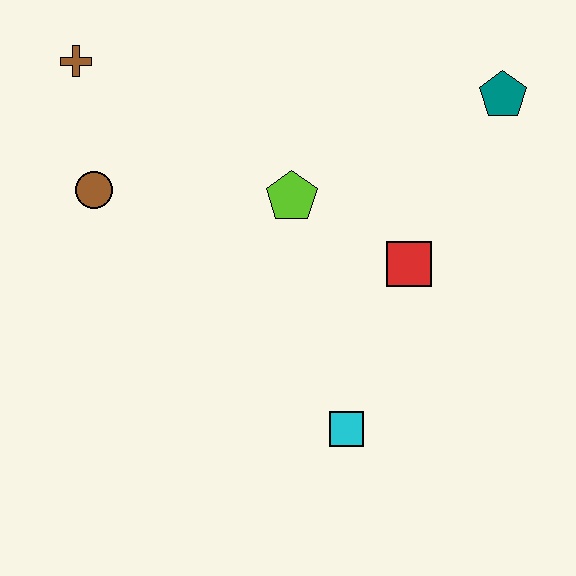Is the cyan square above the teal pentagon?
No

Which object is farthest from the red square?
The brown cross is farthest from the red square.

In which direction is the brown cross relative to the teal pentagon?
The brown cross is to the left of the teal pentagon.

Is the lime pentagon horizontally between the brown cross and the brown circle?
No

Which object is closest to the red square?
The lime pentagon is closest to the red square.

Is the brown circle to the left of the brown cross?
No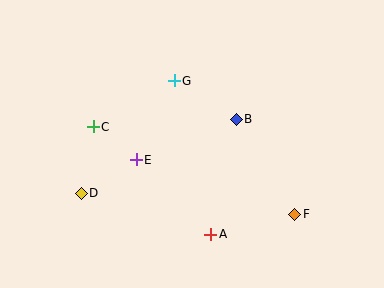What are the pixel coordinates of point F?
Point F is at (295, 214).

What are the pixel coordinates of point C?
Point C is at (93, 127).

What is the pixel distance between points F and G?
The distance between F and G is 180 pixels.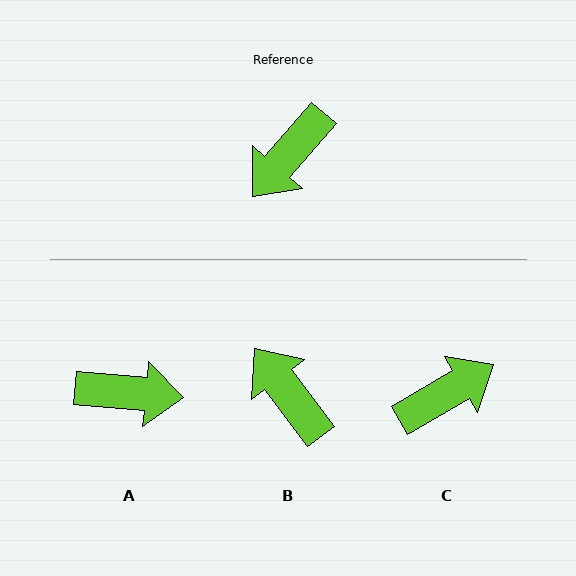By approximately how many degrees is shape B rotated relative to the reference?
Approximately 102 degrees clockwise.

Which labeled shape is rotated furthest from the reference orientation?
C, about 161 degrees away.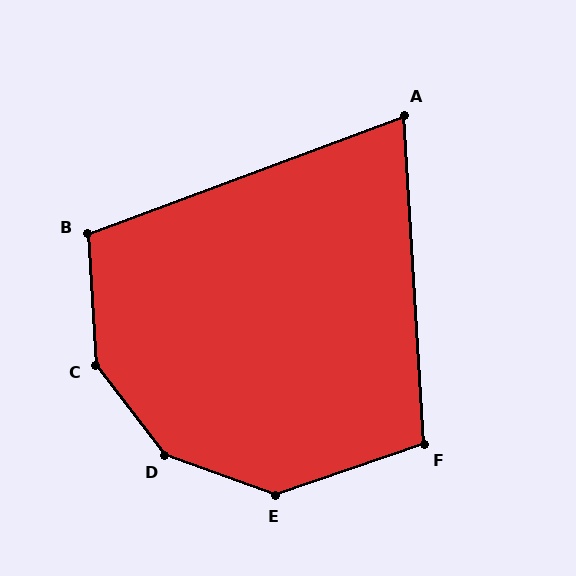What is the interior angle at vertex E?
Approximately 141 degrees (obtuse).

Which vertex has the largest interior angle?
D, at approximately 148 degrees.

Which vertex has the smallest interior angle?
A, at approximately 73 degrees.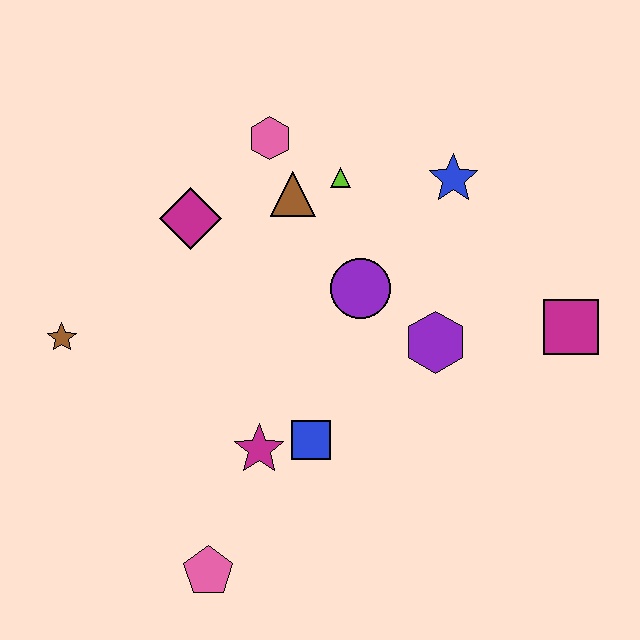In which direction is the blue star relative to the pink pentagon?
The blue star is above the pink pentagon.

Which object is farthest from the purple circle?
The pink pentagon is farthest from the purple circle.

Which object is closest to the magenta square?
The purple hexagon is closest to the magenta square.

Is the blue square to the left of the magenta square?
Yes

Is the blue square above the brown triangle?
No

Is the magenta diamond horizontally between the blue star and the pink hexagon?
No